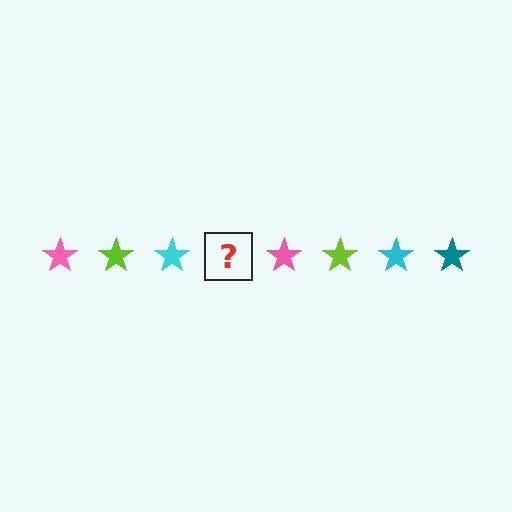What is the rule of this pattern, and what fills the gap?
The rule is that the pattern cycles through pink, lime, cyan, teal stars. The gap should be filled with a teal star.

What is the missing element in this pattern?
The missing element is a teal star.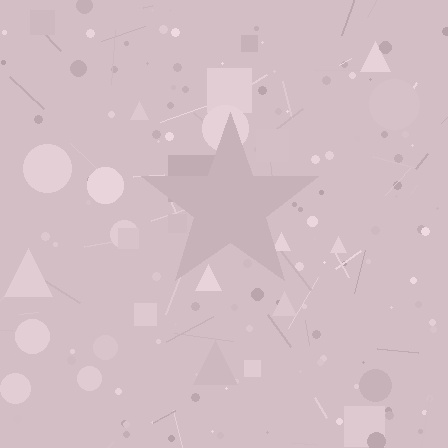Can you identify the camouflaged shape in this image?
The camouflaged shape is a star.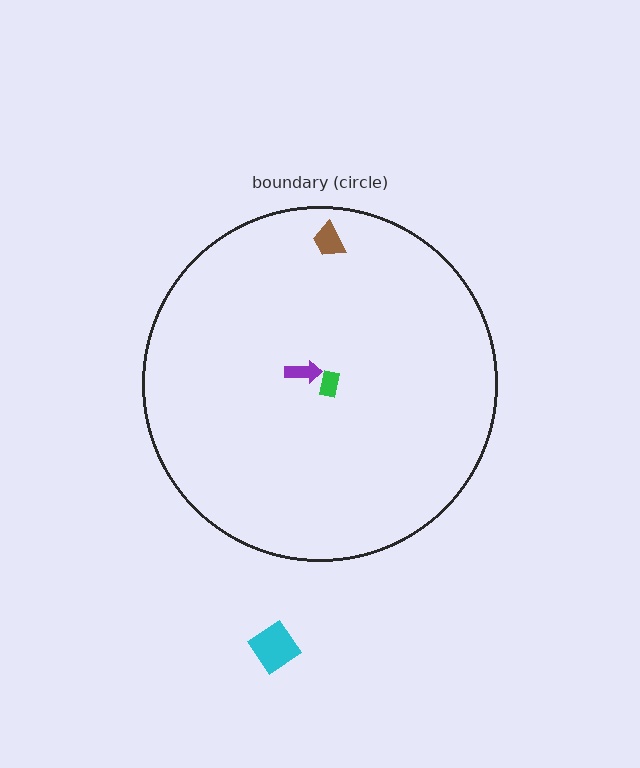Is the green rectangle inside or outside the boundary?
Inside.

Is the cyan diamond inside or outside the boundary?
Outside.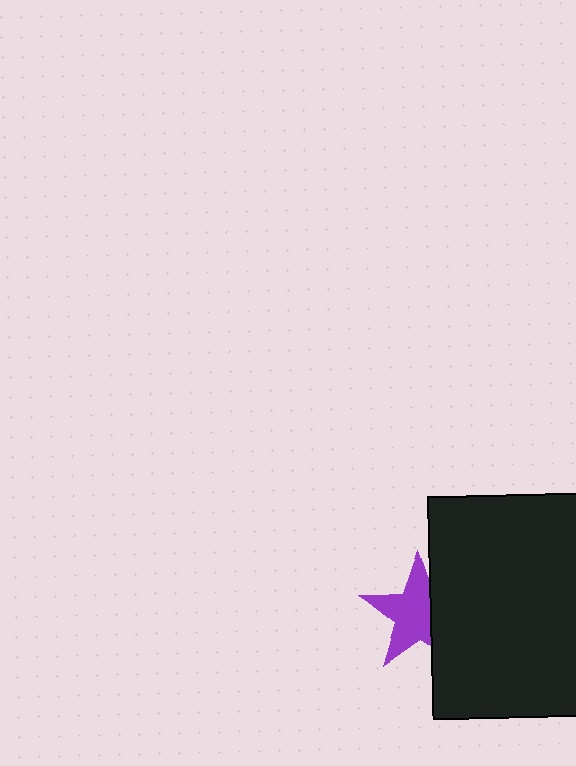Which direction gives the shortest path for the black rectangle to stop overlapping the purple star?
Moving right gives the shortest separation.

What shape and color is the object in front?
The object in front is a black rectangle.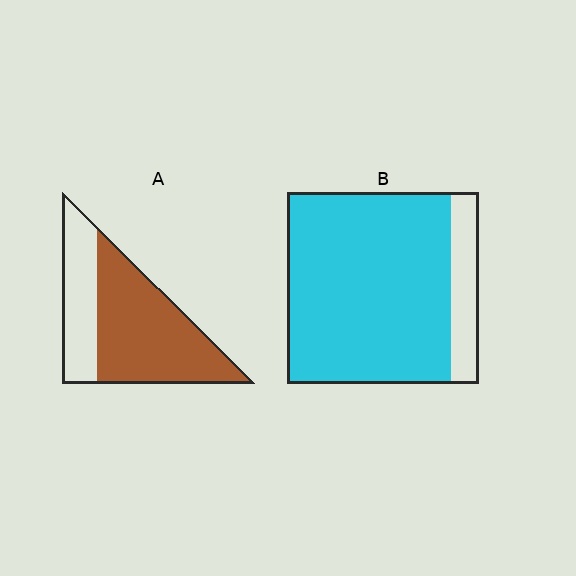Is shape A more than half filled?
Yes.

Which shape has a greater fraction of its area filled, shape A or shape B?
Shape B.